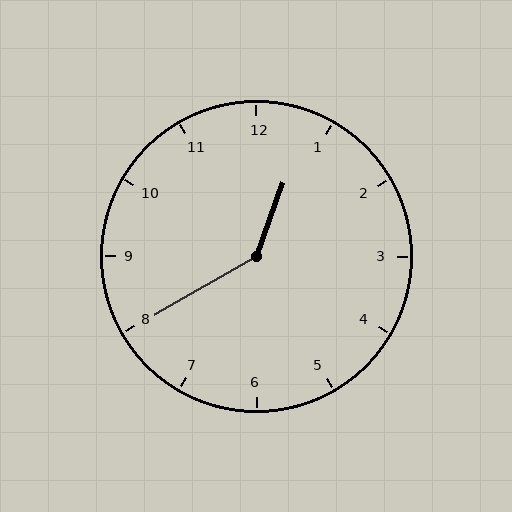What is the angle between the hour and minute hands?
Approximately 140 degrees.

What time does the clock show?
12:40.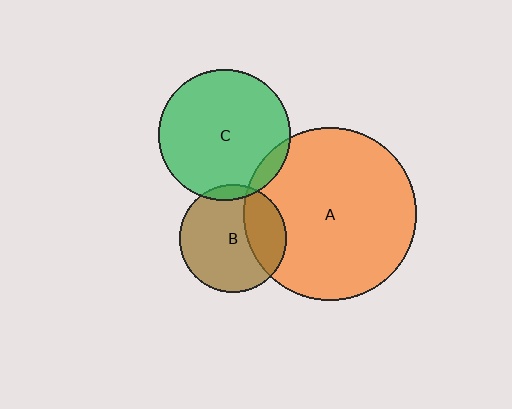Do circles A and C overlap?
Yes.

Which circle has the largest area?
Circle A (orange).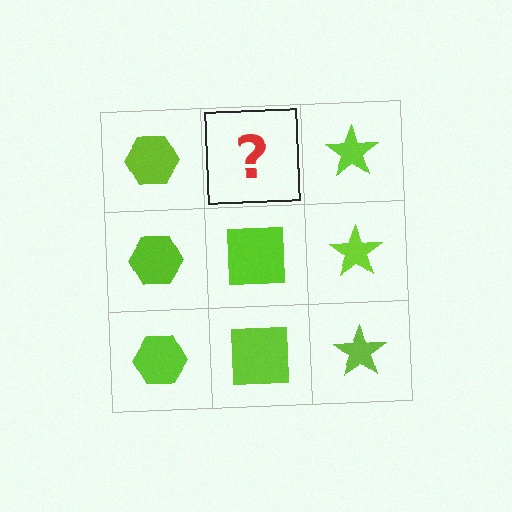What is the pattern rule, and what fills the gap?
The rule is that each column has a consistent shape. The gap should be filled with a lime square.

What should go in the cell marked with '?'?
The missing cell should contain a lime square.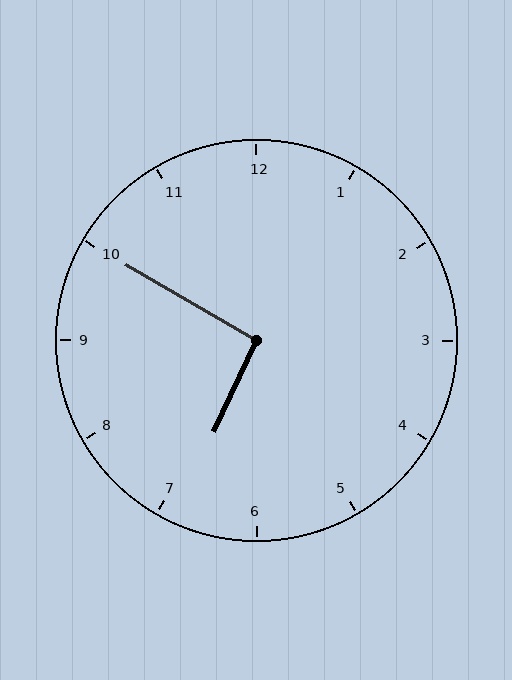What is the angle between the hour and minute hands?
Approximately 95 degrees.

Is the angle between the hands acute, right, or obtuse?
It is right.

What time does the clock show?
6:50.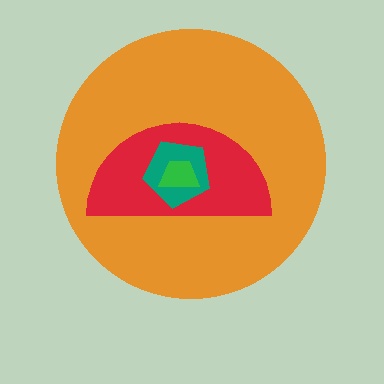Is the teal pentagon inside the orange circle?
Yes.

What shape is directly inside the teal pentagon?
The green trapezoid.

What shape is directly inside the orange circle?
The red semicircle.